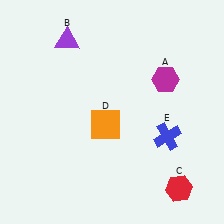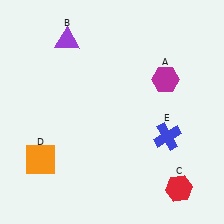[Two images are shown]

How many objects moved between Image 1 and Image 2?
1 object moved between the two images.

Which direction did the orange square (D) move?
The orange square (D) moved left.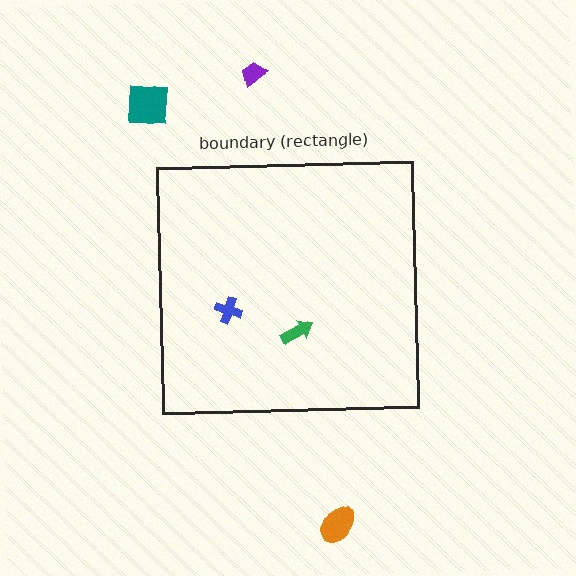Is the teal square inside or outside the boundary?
Outside.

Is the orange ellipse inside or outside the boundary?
Outside.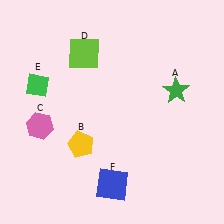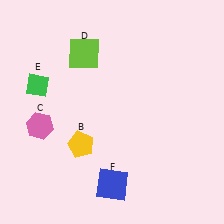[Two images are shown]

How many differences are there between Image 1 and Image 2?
There is 1 difference between the two images.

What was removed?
The green star (A) was removed in Image 2.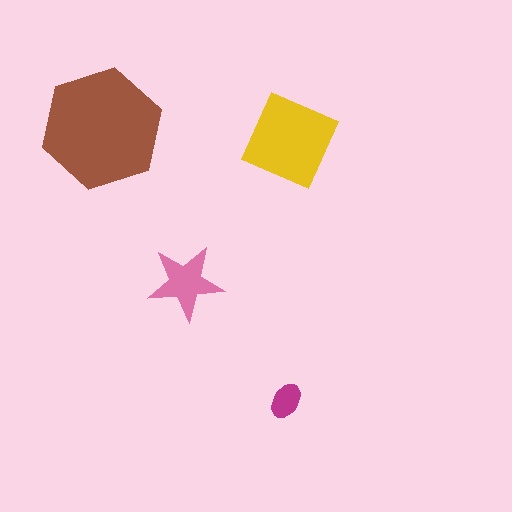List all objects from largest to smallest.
The brown hexagon, the yellow diamond, the pink star, the magenta ellipse.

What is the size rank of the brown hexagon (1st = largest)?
1st.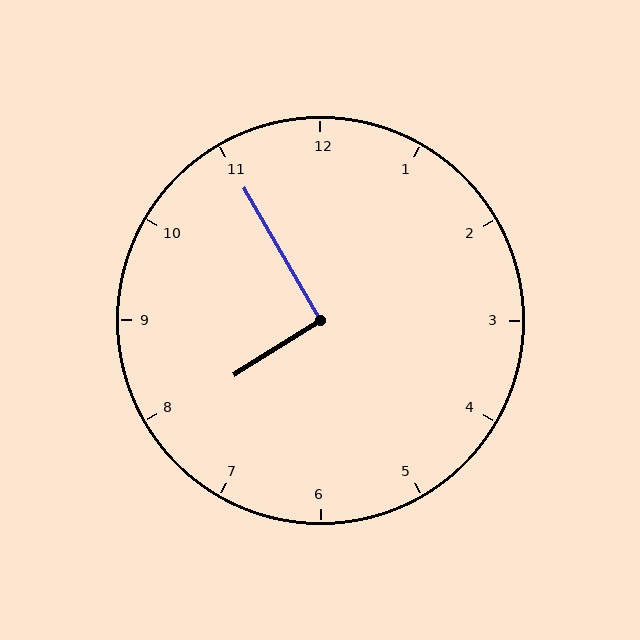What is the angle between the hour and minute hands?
Approximately 92 degrees.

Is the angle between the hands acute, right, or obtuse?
It is right.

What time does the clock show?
7:55.